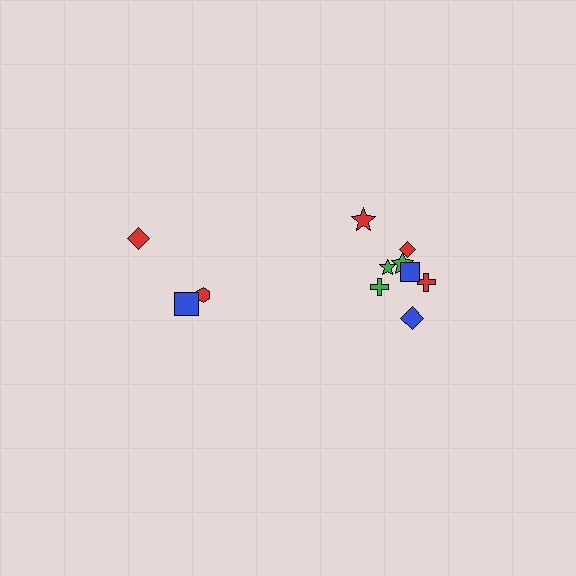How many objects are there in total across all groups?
There are 11 objects.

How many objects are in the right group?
There are 8 objects.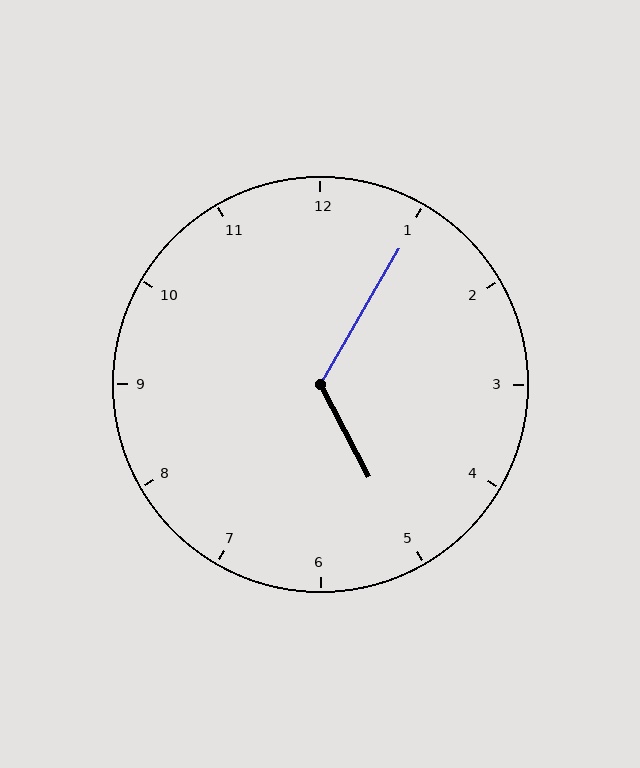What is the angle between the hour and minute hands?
Approximately 122 degrees.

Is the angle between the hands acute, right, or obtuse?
It is obtuse.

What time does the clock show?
5:05.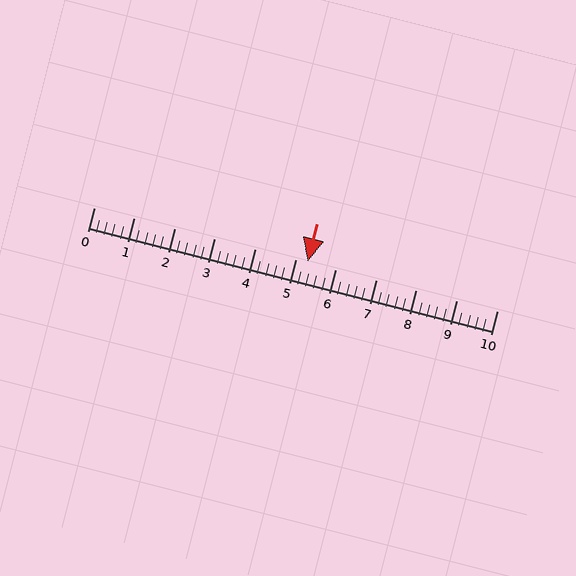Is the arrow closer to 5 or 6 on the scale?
The arrow is closer to 5.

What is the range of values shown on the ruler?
The ruler shows values from 0 to 10.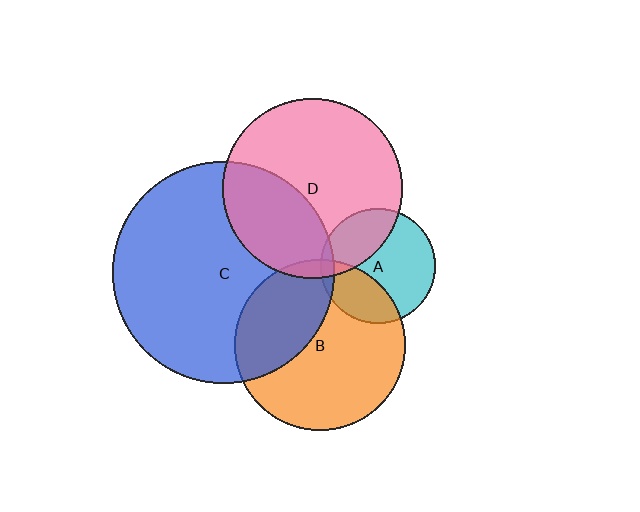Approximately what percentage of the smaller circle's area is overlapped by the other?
Approximately 30%.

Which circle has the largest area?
Circle C (blue).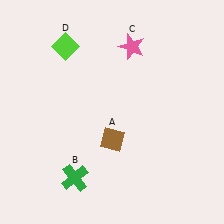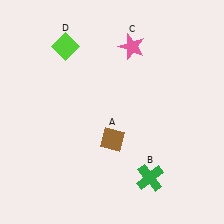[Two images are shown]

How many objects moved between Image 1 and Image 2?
1 object moved between the two images.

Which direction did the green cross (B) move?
The green cross (B) moved right.